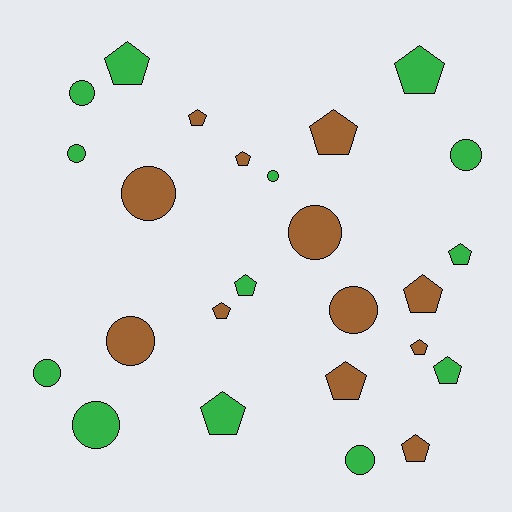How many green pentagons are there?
There are 6 green pentagons.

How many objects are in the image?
There are 25 objects.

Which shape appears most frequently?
Pentagon, with 14 objects.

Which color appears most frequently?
Green, with 13 objects.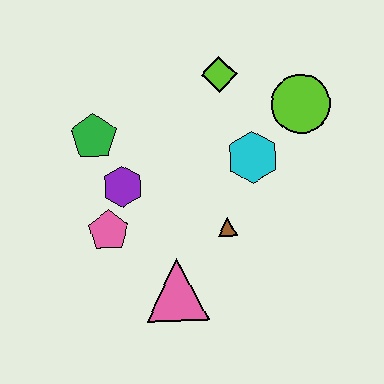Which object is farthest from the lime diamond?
The pink triangle is farthest from the lime diamond.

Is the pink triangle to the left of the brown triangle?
Yes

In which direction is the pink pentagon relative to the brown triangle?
The pink pentagon is to the left of the brown triangle.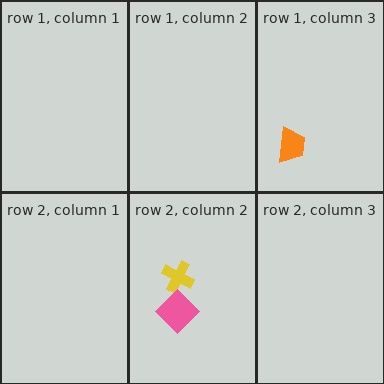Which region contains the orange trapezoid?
The row 1, column 3 region.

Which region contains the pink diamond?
The row 2, column 2 region.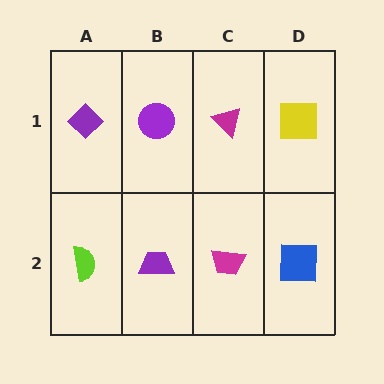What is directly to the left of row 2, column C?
A purple trapezoid.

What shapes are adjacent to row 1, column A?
A lime semicircle (row 2, column A), a purple circle (row 1, column B).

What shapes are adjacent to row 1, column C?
A magenta trapezoid (row 2, column C), a purple circle (row 1, column B), a yellow square (row 1, column D).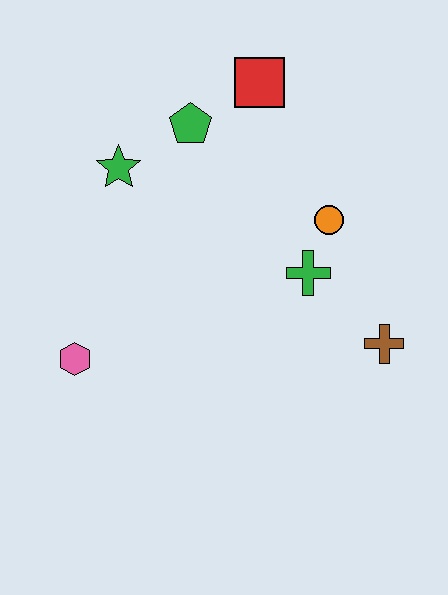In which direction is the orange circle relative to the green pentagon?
The orange circle is to the right of the green pentagon.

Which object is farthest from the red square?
The pink hexagon is farthest from the red square.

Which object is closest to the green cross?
The orange circle is closest to the green cross.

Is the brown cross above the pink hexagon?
Yes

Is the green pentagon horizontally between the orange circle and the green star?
Yes